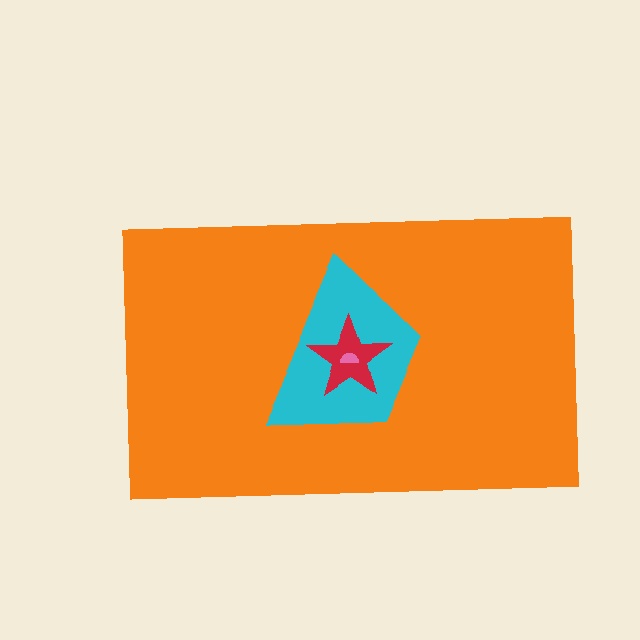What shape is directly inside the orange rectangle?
The cyan trapezoid.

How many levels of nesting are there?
4.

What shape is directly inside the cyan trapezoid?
The red star.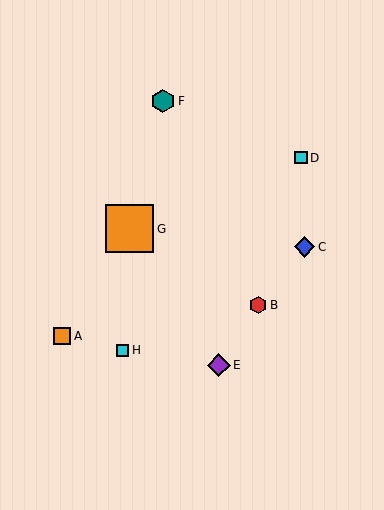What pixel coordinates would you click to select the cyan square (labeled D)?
Click at (301, 158) to select the cyan square D.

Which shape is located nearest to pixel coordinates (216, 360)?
The purple diamond (labeled E) at (219, 365) is nearest to that location.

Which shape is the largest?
The orange square (labeled G) is the largest.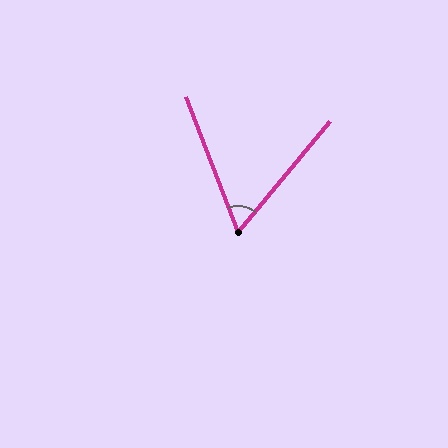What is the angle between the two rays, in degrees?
Approximately 61 degrees.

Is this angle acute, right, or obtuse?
It is acute.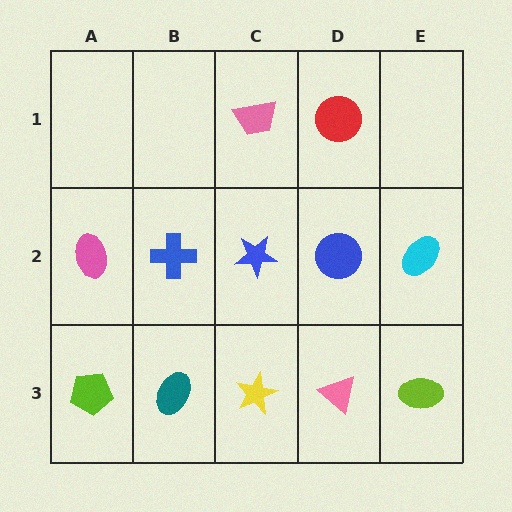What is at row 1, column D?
A red circle.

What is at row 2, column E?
A cyan ellipse.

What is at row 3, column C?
A yellow star.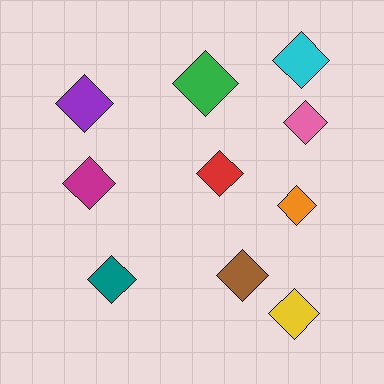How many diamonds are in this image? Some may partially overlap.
There are 10 diamonds.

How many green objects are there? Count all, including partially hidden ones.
There is 1 green object.